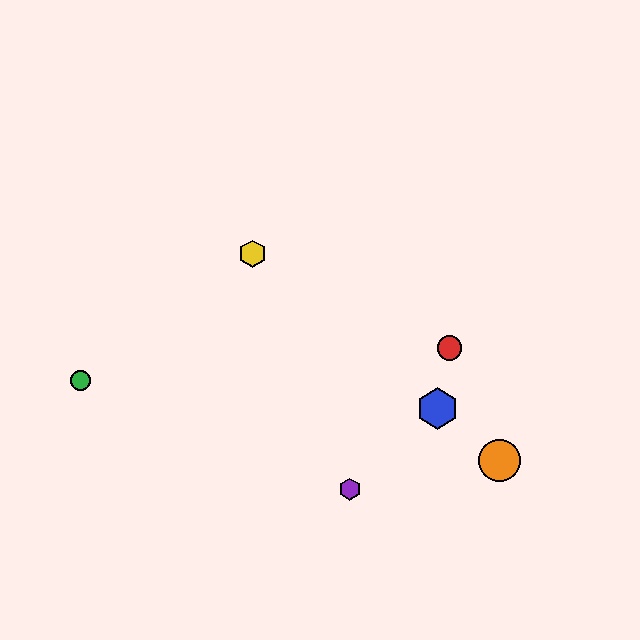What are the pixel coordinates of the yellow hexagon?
The yellow hexagon is at (253, 254).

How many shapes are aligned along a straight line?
3 shapes (the blue hexagon, the yellow hexagon, the orange circle) are aligned along a straight line.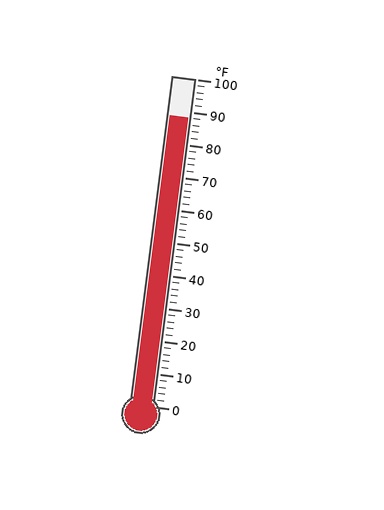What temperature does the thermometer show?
The thermometer shows approximately 88°F.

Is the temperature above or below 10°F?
The temperature is above 10°F.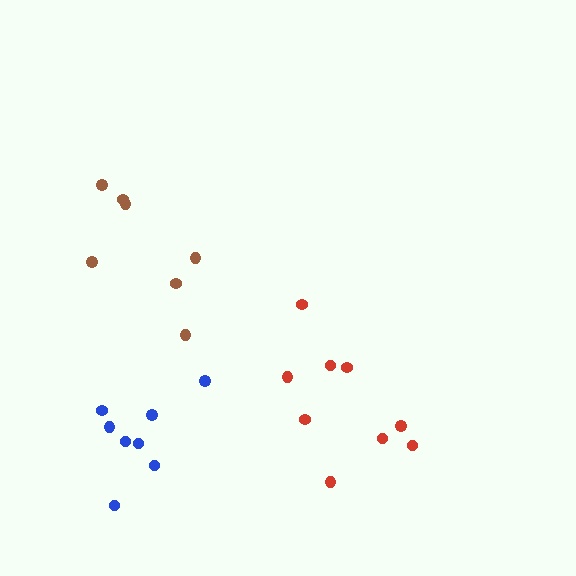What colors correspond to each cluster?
The clusters are colored: red, blue, brown.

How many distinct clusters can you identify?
There are 3 distinct clusters.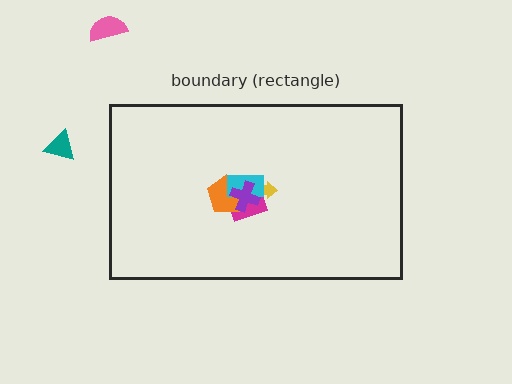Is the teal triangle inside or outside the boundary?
Outside.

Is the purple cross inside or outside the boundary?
Inside.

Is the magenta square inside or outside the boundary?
Inside.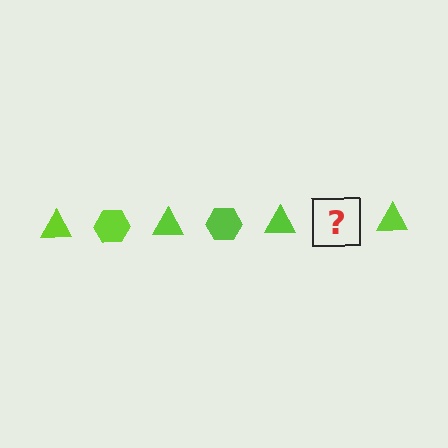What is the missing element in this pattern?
The missing element is a lime hexagon.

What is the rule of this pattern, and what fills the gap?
The rule is that the pattern cycles through triangle, hexagon shapes in lime. The gap should be filled with a lime hexagon.